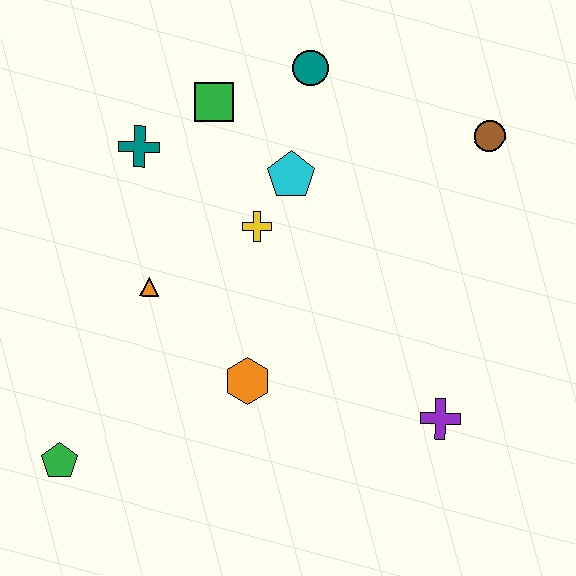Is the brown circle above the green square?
No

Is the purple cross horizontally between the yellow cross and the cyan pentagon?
No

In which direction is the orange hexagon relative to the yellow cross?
The orange hexagon is below the yellow cross.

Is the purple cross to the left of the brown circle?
Yes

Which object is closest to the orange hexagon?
The orange triangle is closest to the orange hexagon.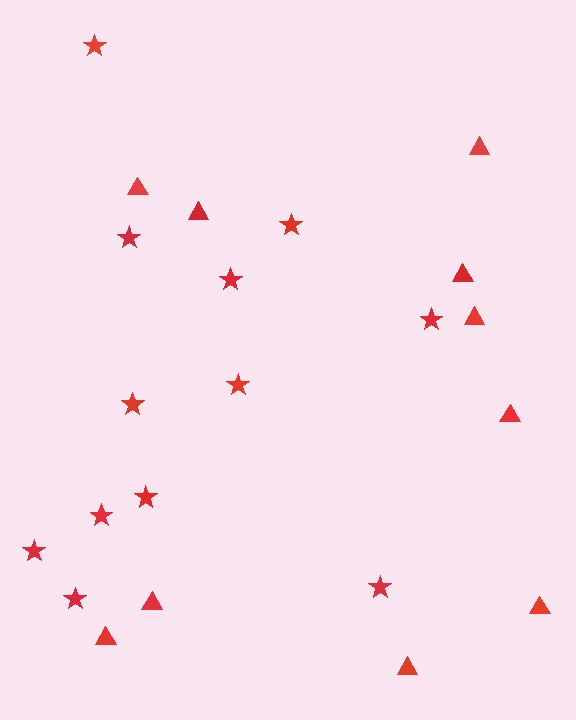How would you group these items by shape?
There are 2 groups: one group of stars (12) and one group of triangles (10).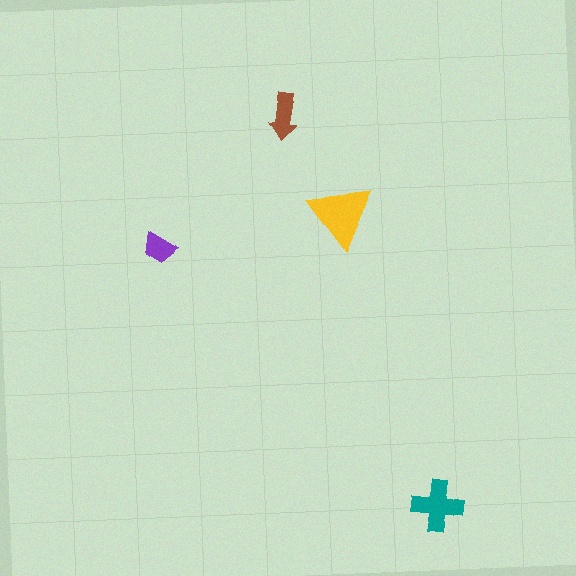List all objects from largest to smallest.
The yellow triangle, the teal cross, the brown arrow, the purple trapezoid.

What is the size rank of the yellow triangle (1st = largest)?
1st.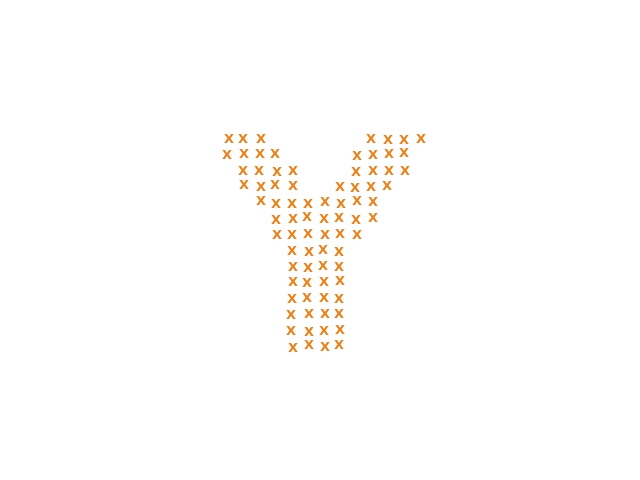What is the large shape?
The large shape is the letter Y.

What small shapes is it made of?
It is made of small letter X's.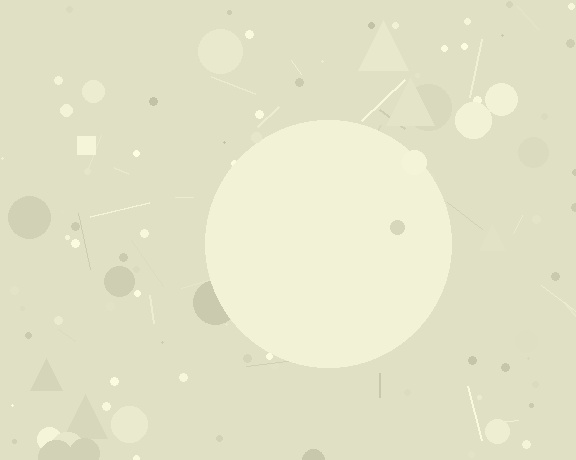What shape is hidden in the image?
A circle is hidden in the image.